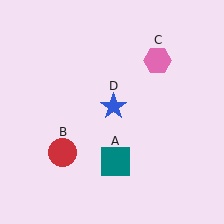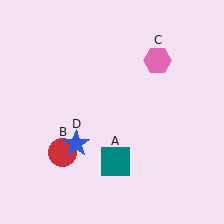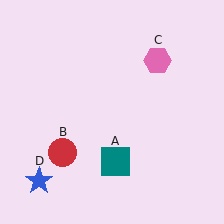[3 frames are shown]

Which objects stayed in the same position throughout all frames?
Teal square (object A) and red circle (object B) and pink hexagon (object C) remained stationary.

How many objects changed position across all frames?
1 object changed position: blue star (object D).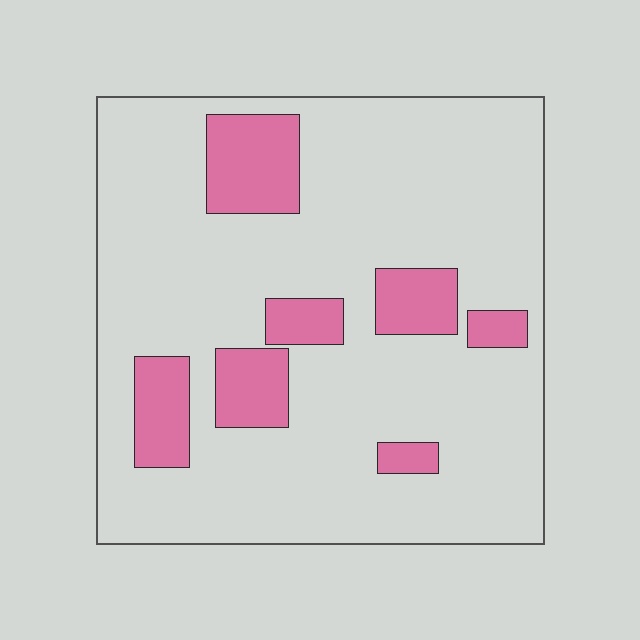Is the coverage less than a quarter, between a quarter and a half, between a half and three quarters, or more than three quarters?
Less than a quarter.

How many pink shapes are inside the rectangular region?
7.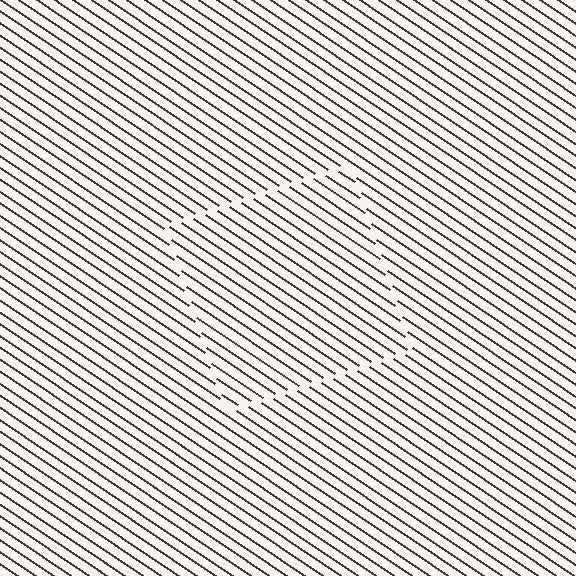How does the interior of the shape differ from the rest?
The interior of the shape contains the same grating, shifted by half a period — the contour is defined by the phase discontinuity where line-ends from the inner and outer gratings abut.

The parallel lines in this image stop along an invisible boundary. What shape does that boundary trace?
An illusory square. The interior of the shape contains the same grating, shifted by half a period — the contour is defined by the phase discontinuity where line-ends from the inner and outer gratings abut.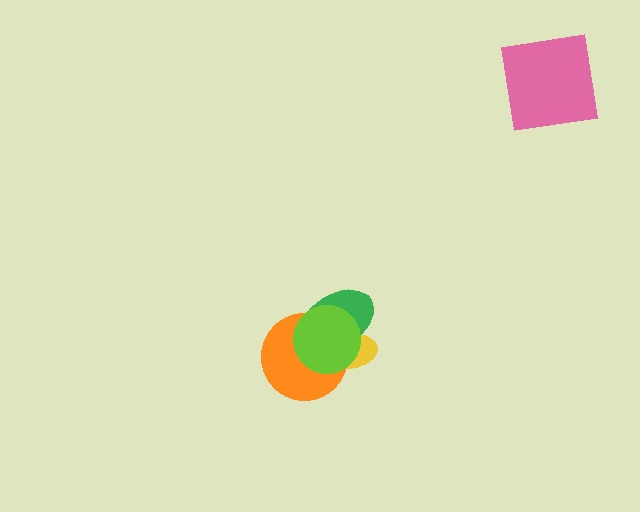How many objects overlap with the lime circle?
3 objects overlap with the lime circle.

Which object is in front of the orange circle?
The lime circle is in front of the orange circle.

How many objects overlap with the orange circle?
3 objects overlap with the orange circle.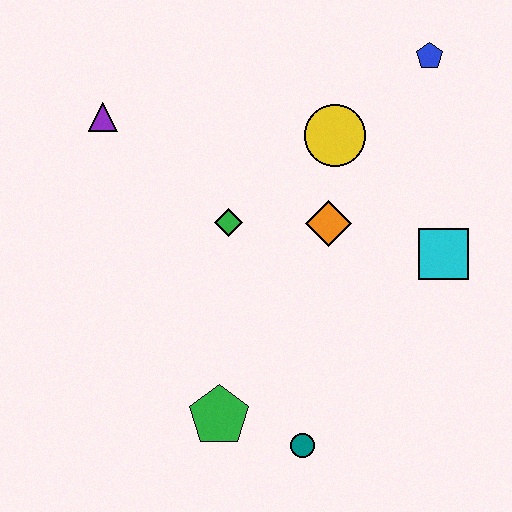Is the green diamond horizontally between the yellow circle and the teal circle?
No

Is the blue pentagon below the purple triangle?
No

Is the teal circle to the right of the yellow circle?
No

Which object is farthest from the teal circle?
The blue pentagon is farthest from the teal circle.